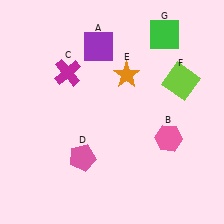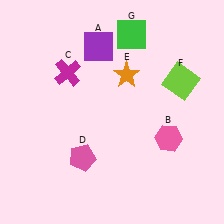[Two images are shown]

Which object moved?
The green square (G) moved left.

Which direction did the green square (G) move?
The green square (G) moved left.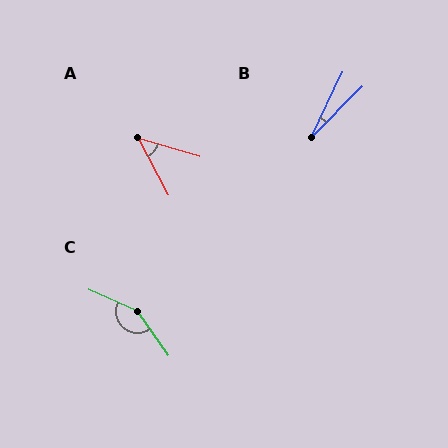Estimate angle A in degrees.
Approximately 46 degrees.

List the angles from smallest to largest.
B (19°), A (46°), C (149°).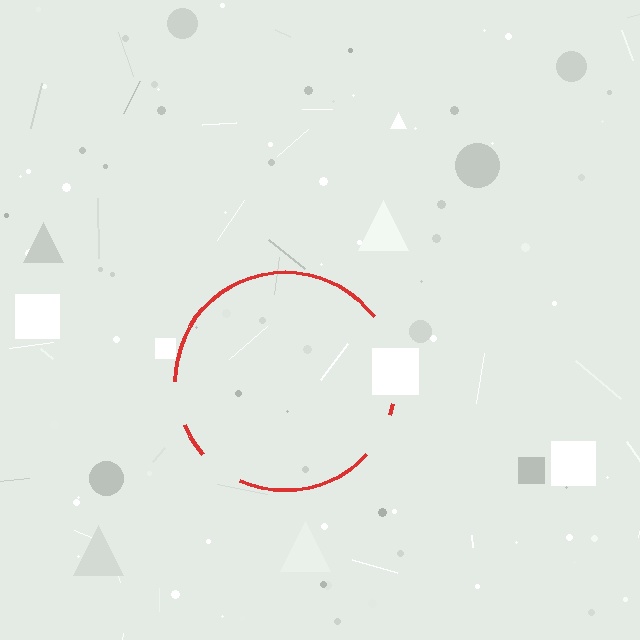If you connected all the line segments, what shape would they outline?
They would outline a circle.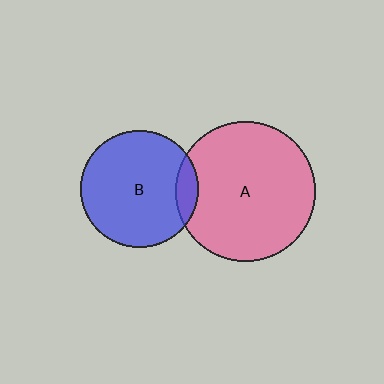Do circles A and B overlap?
Yes.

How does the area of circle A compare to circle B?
Approximately 1.4 times.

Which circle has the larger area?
Circle A (pink).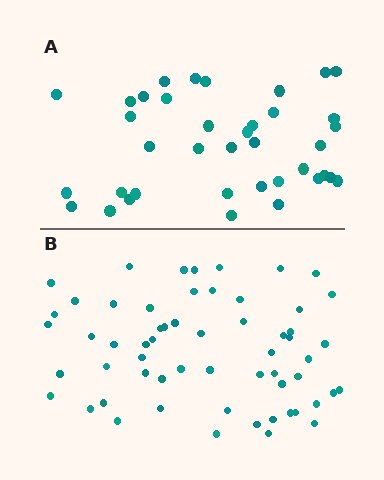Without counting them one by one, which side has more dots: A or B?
Region B (the bottom region) has more dots.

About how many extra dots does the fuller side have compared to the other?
Region B has approximately 20 more dots than region A.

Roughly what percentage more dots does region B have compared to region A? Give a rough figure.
About 55% more.